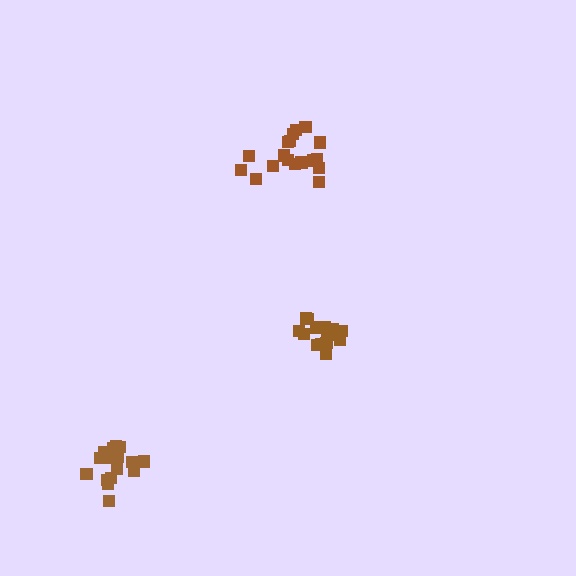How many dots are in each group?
Group 1: 17 dots, Group 2: 18 dots, Group 3: 17 dots (52 total).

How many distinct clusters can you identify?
There are 3 distinct clusters.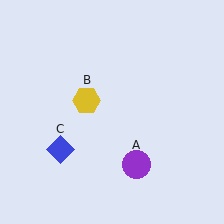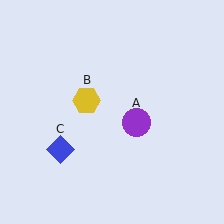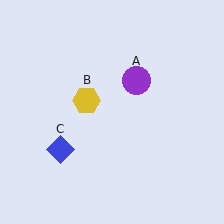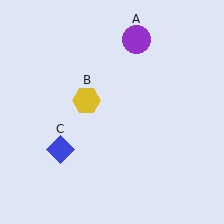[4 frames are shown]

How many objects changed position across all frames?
1 object changed position: purple circle (object A).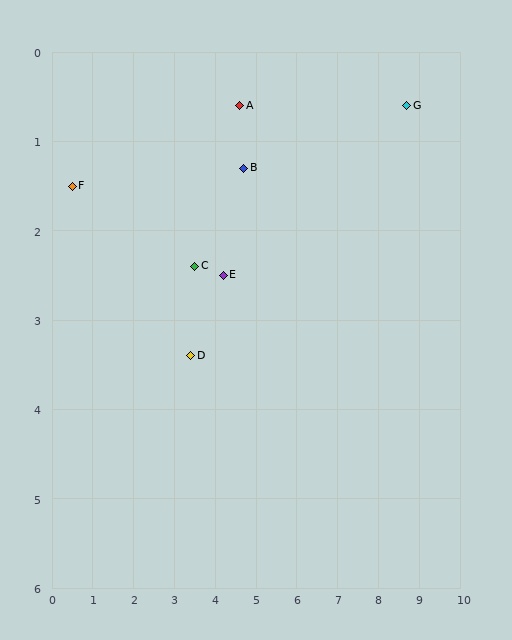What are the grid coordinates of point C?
Point C is at approximately (3.5, 2.4).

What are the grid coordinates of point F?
Point F is at approximately (0.5, 1.5).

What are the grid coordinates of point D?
Point D is at approximately (3.4, 3.4).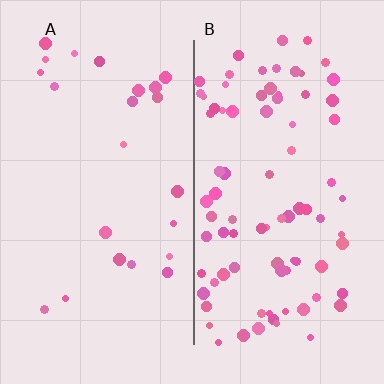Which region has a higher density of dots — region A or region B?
B (the right).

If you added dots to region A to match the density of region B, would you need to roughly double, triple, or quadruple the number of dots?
Approximately quadruple.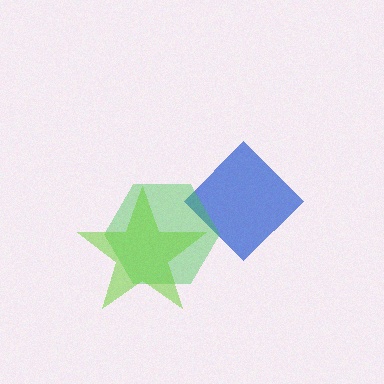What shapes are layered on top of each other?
The layered shapes are: a blue diamond, a green hexagon, a lime star.